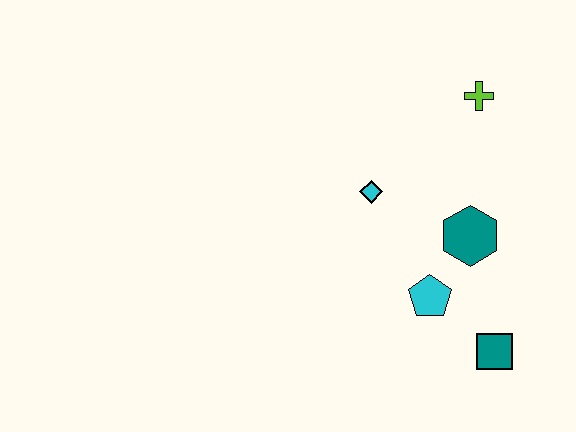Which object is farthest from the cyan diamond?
The teal square is farthest from the cyan diamond.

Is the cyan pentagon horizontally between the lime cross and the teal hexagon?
No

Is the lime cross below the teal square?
No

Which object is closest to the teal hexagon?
The cyan pentagon is closest to the teal hexagon.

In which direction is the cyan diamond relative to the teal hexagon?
The cyan diamond is to the left of the teal hexagon.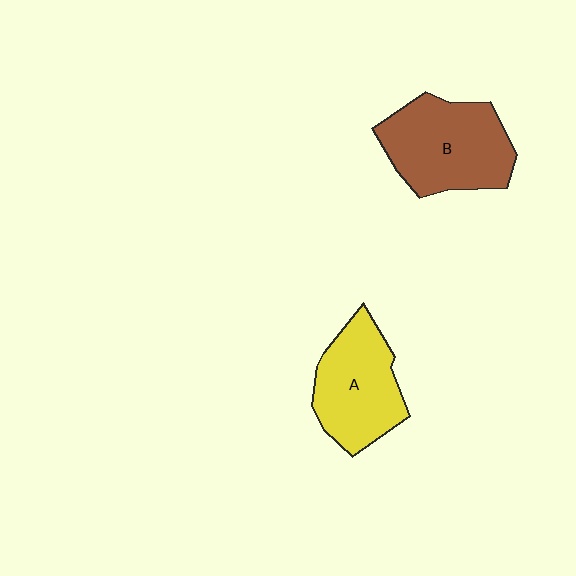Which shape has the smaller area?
Shape A (yellow).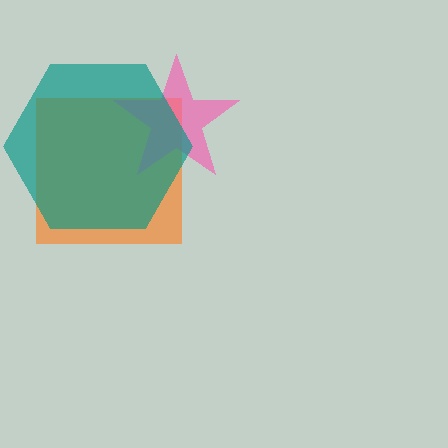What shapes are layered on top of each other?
The layered shapes are: an orange square, a pink star, a teal hexagon.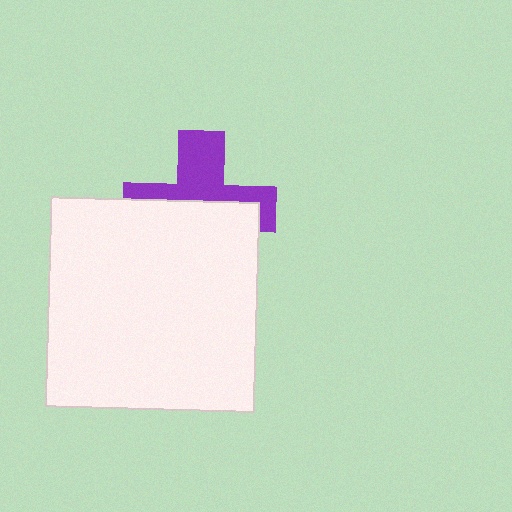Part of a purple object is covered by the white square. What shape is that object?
It is a cross.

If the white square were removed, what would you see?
You would see the complete purple cross.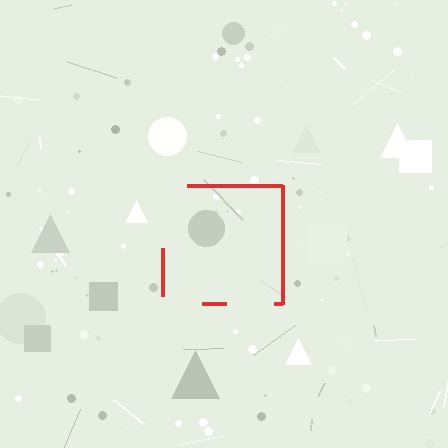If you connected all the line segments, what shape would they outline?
They would outline a square.